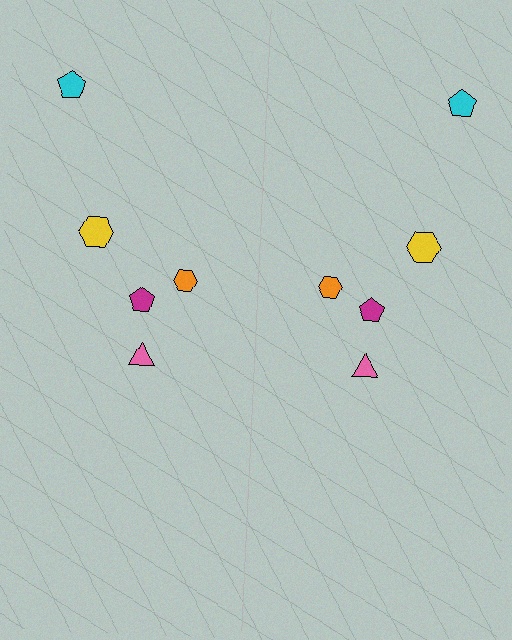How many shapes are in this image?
There are 10 shapes in this image.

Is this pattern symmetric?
Yes, this pattern has bilateral (reflection) symmetry.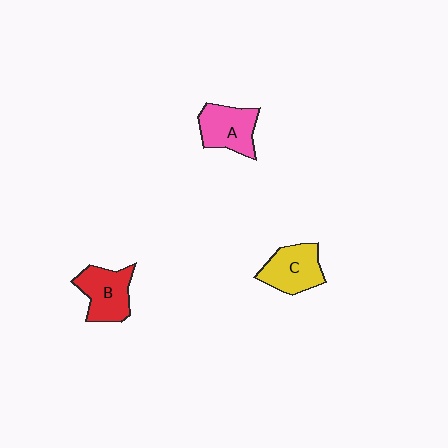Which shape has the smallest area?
Shape A (pink).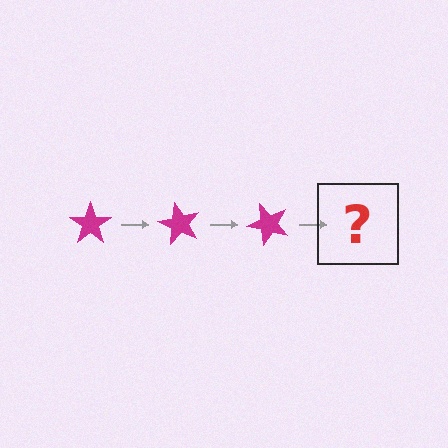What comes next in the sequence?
The next element should be a magenta star rotated 180 degrees.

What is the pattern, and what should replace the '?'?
The pattern is that the star rotates 60 degrees each step. The '?' should be a magenta star rotated 180 degrees.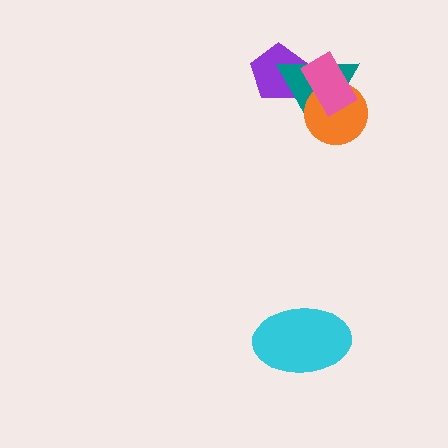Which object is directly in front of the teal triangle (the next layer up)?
The orange circle is directly in front of the teal triangle.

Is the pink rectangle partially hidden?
No, no other shape covers it.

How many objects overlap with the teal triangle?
3 objects overlap with the teal triangle.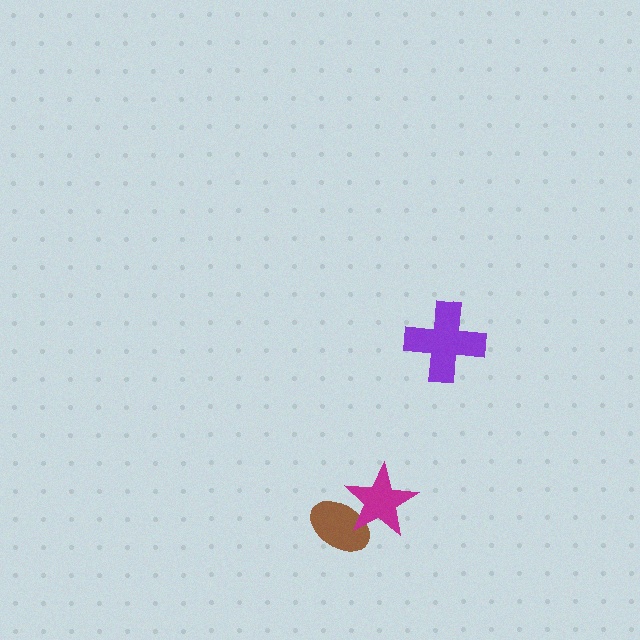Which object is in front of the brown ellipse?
The magenta star is in front of the brown ellipse.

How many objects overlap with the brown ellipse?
1 object overlaps with the brown ellipse.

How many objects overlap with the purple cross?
0 objects overlap with the purple cross.